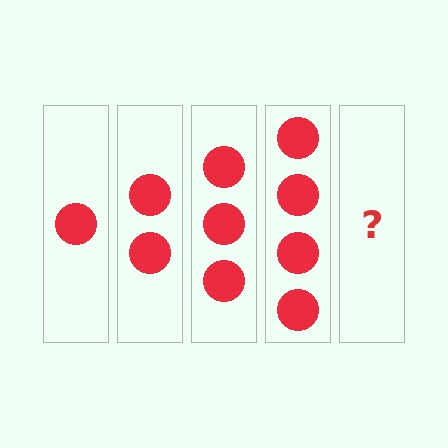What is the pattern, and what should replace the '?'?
The pattern is that each step adds one more circle. The '?' should be 5 circles.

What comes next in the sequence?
The next element should be 5 circles.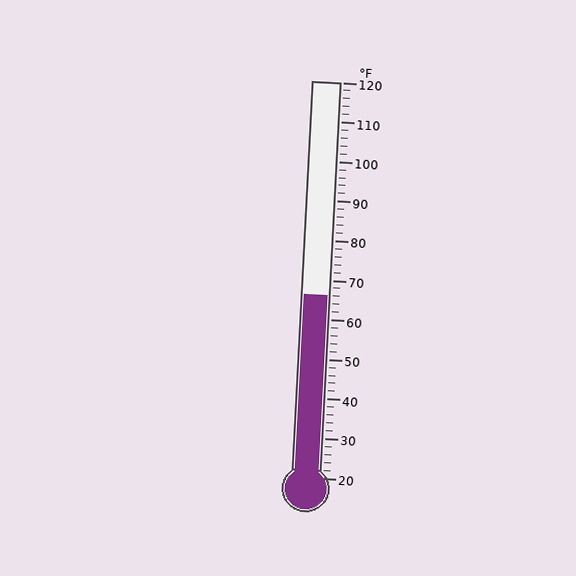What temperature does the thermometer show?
The thermometer shows approximately 66°F.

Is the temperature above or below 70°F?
The temperature is below 70°F.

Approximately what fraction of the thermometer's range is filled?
The thermometer is filled to approximately 45% of its range.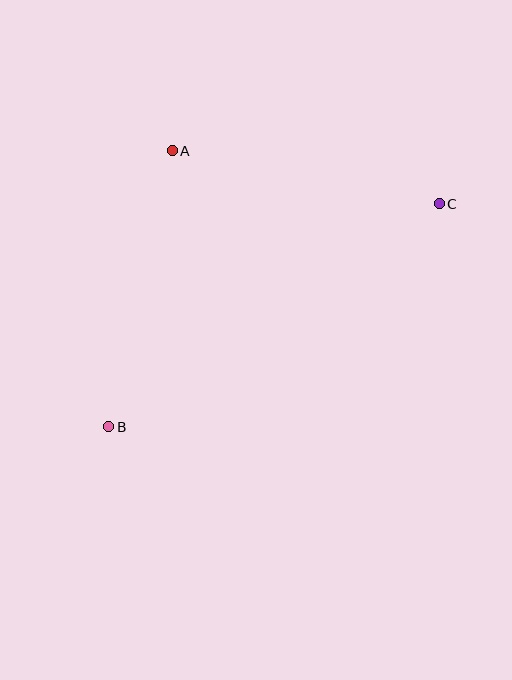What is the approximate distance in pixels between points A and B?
The distance between A and B is approximately 283 pixels.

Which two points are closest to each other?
Points A and C are closest to each other.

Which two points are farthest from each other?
Points B and C are farthest from each other.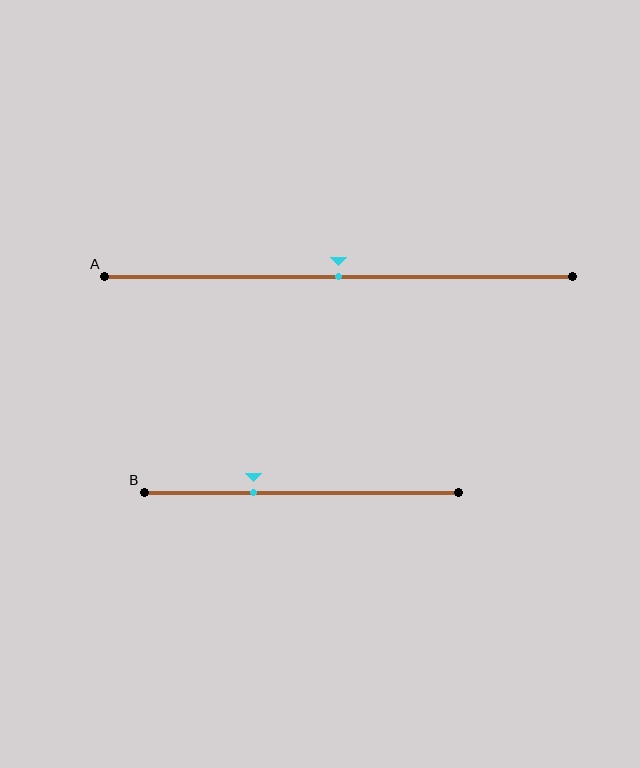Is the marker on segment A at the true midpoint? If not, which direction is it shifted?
Yes, the marker on segment A is at the true midpoint.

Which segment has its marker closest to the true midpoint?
Segment A has its marker closest to the true midpoint.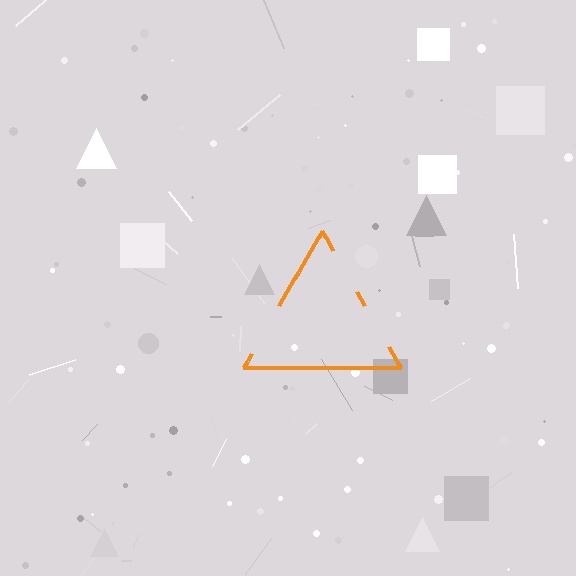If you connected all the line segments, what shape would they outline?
They would outline a triangle.